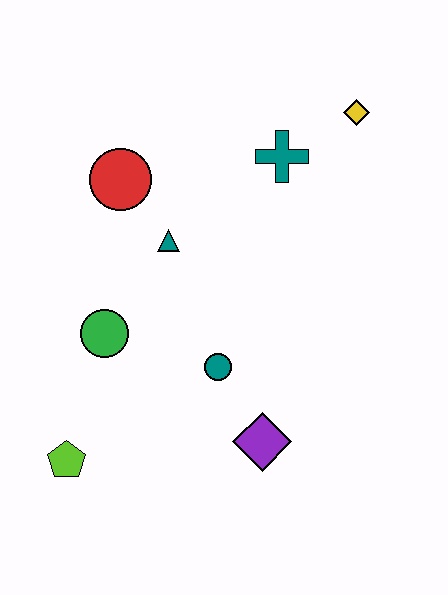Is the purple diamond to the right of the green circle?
Yes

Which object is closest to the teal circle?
The purple diamond is closest to the teal circle.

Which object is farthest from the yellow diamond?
The lime pentagon is farthest from the yellow diamond.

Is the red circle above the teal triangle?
Yes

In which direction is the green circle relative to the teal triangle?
The green circle is below the teal triangle.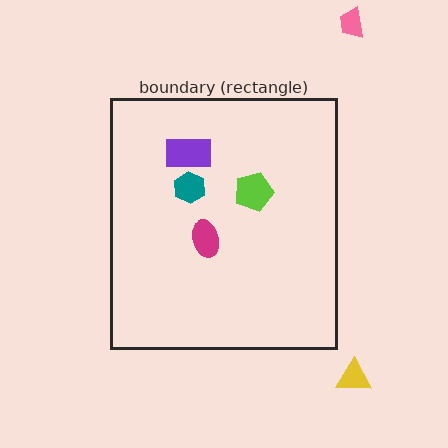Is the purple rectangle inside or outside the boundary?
Inside.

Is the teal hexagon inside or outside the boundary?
Inside.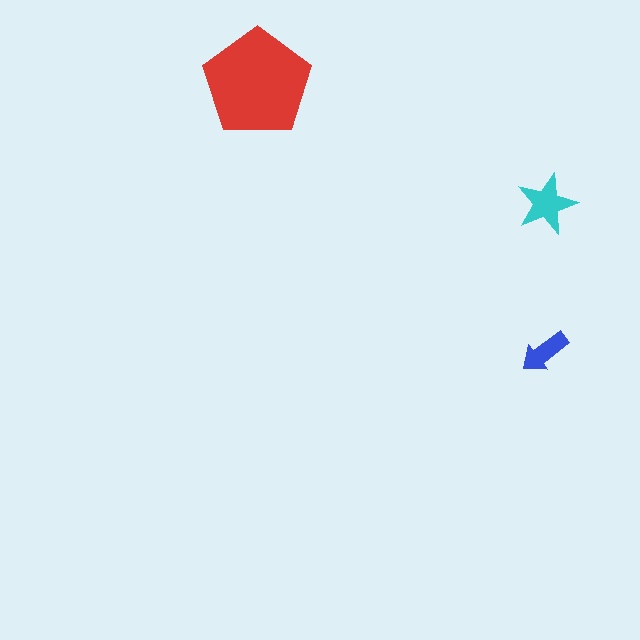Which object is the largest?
The red pentagon.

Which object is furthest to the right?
The cyan star is rightmost.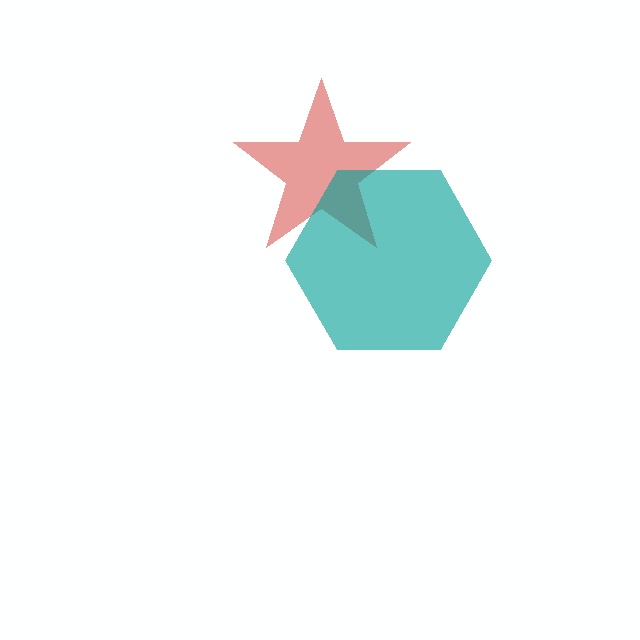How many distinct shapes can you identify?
There are 2 distinct shapes: a red star, a teal hexagon.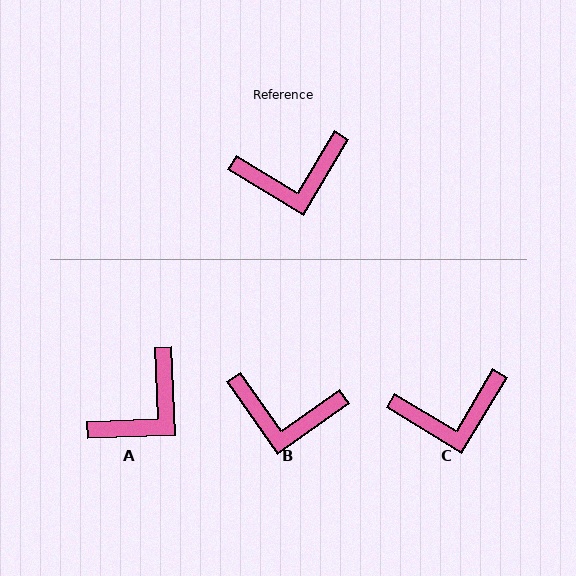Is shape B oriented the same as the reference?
No, it is off by about 24 degrees.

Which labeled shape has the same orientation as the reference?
C.